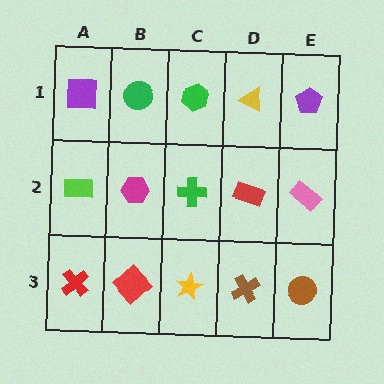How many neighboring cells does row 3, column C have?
3.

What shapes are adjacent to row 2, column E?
A purple pentagon (row 1, column E), a brown circle (row 3, column E), a red rectangle (row 2, column D).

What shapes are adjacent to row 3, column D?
A red rectangle (row 2, column D), a yellow star (row 3, column C), a brown circle (row 3, column E).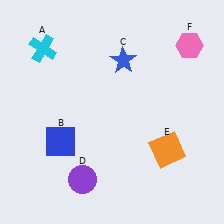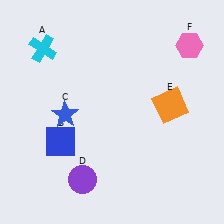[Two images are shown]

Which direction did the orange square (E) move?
The orange square (E) moved up.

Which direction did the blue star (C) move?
The blue star (C) moved left.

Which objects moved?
The objects that moved are: the blue star (C), the orange square (E).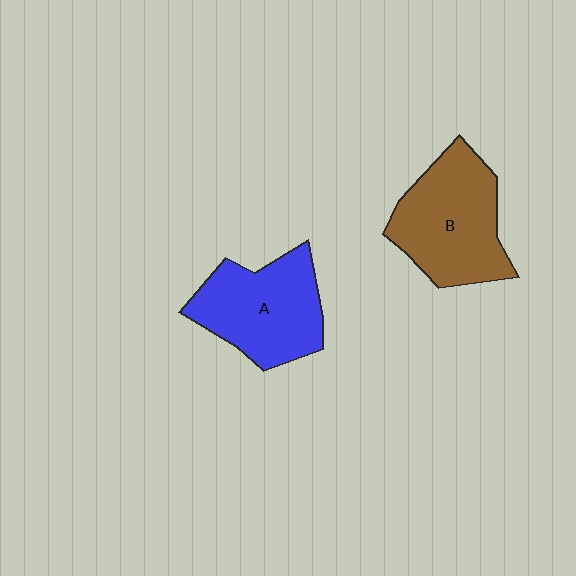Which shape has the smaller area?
Shape A (blue).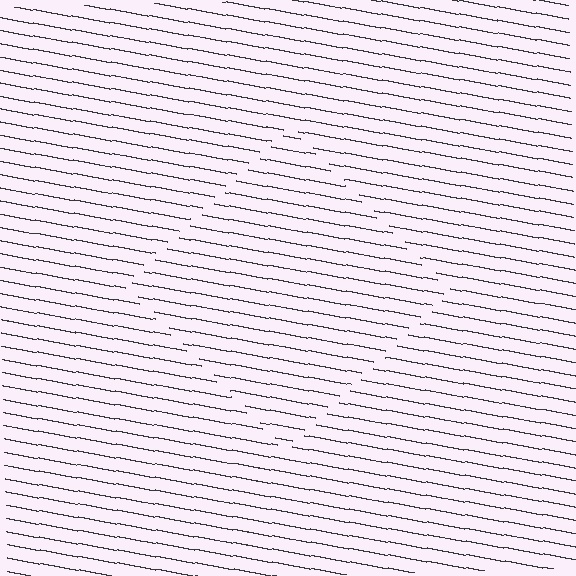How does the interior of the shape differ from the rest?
The interior of the shape contains the same grating, shifted by half a period — the contour is defined by the phase discontinuity where line-ends from the inner and outer gratings abut.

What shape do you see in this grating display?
An illusory square. The interior of the shape contains the same grating, shifted by half a period — the contour is defined by the phase discontinuity where line-ends from the inner and outer gratings abut.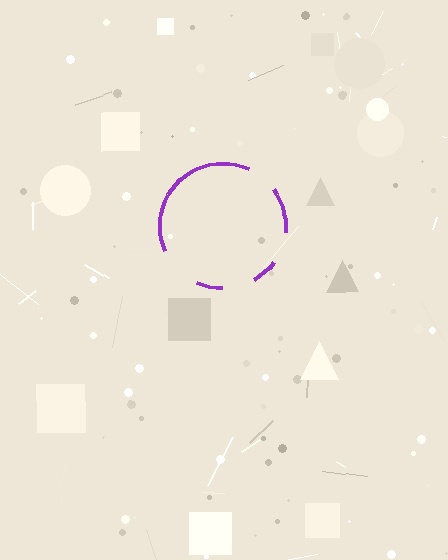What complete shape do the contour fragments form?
The contour fragments form a circle.